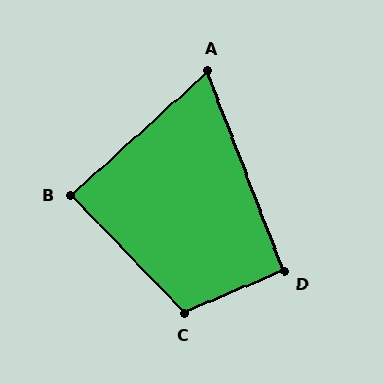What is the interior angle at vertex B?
Approximately 88 degrees (approximately right).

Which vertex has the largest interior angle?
C, at approximately 111 degrees.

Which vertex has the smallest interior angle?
A, at approximately 69 degrees.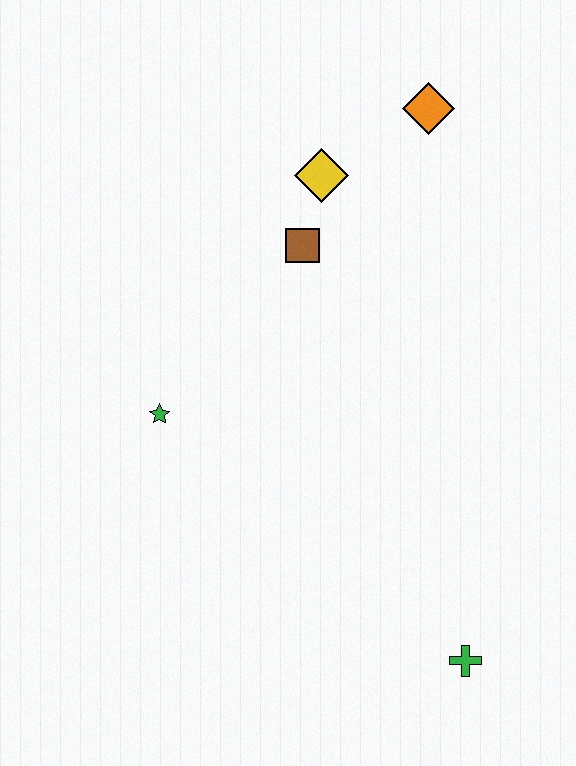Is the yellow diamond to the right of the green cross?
No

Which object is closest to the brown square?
The yellow diamond is closest to the brown square.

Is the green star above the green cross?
Yes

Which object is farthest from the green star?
The orange diamond is farthest from the green star.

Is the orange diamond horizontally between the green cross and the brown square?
Yes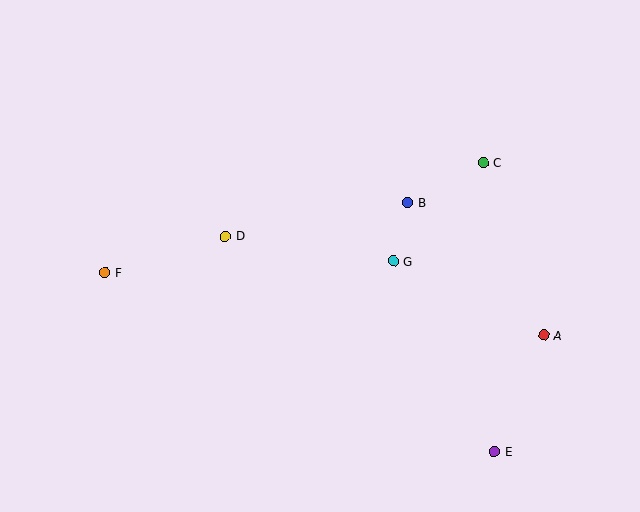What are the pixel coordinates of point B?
Point B is at (408, 203).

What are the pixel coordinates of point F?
Point F is at (105, 272).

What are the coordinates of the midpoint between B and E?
The midpoint between B and E is at (451, 327).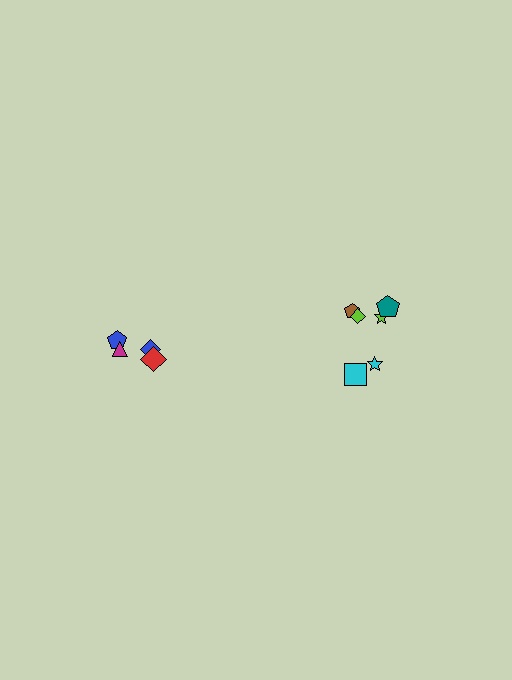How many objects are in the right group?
There are 6 objects.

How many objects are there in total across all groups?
There are 10 objects.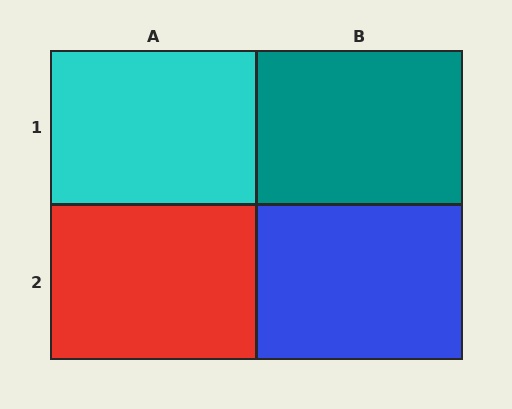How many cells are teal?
1 cell is teal.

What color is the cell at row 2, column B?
Blue.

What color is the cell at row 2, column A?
Red.